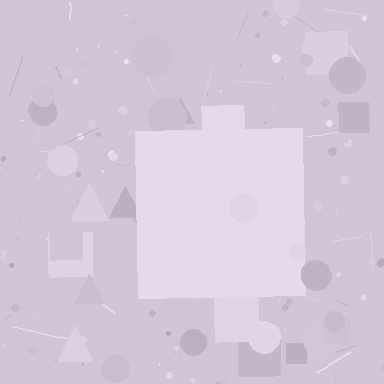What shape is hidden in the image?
A square is hidden in the image.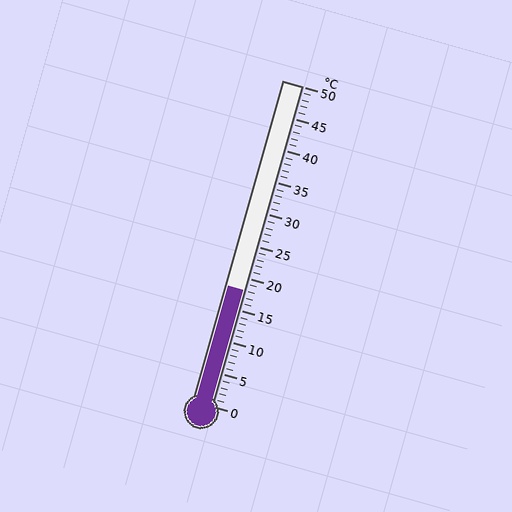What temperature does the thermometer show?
The thermometer shows approximately 18°C.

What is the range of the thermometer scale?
The thermometer scale ranges from 0°C to 50°C.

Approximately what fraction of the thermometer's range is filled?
The thermometer is filled to approximately 35% of its range.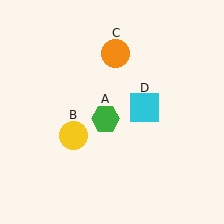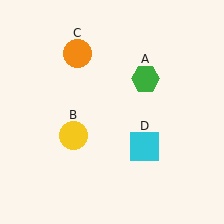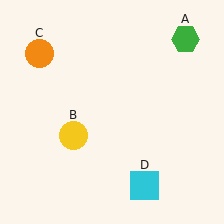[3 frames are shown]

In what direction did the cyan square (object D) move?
The cyan square (object D) moved down.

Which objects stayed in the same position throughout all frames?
Yellow circle (object B) remained stationary.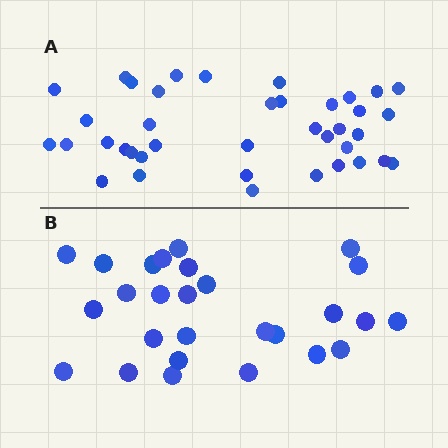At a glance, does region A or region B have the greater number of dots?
Region A (the top region) has more dots.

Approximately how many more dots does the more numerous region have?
Region A has roughly 12 or so more dots than region B.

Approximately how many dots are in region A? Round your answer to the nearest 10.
About 40 dots. (The exact count is 39, which rounds to 40.)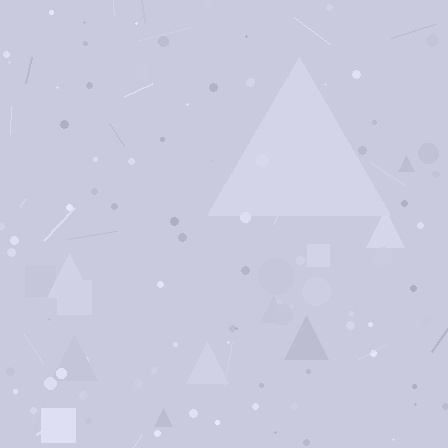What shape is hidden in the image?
A triangle is hidden in the image.